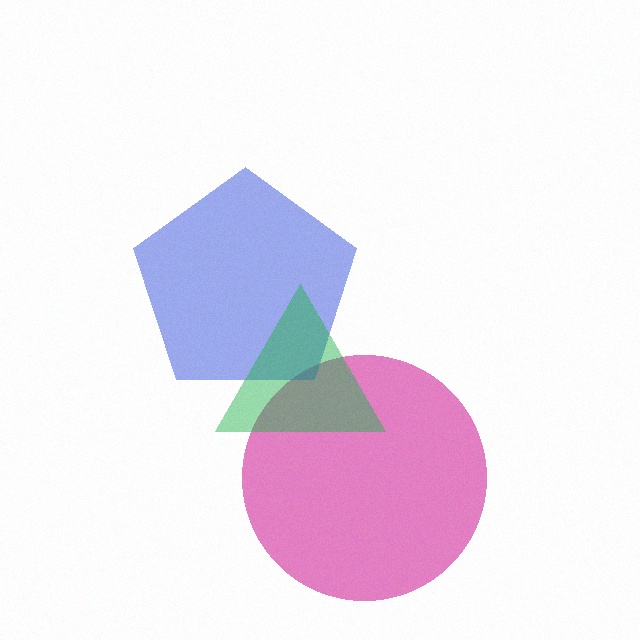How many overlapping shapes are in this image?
There are 3 overlapping shapes in the image.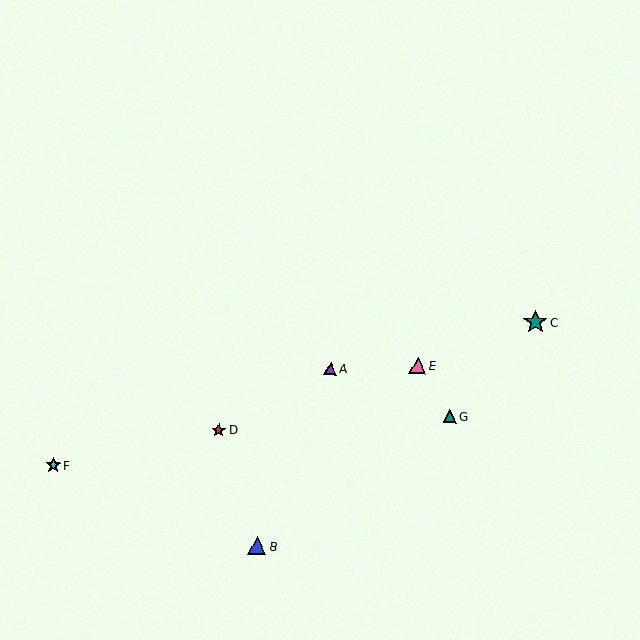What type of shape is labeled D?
Shape D is a red star.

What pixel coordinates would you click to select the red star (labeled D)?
Click at (219, 430) to select the red star D.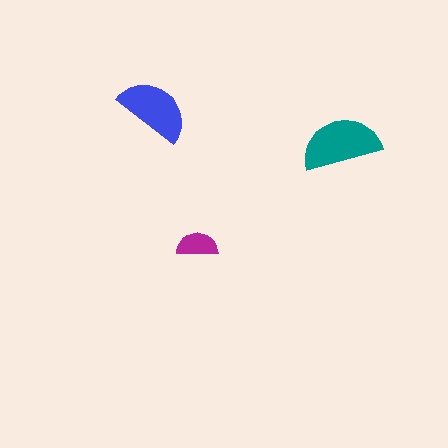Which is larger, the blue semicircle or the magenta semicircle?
The blue one.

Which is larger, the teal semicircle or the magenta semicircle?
The teal one.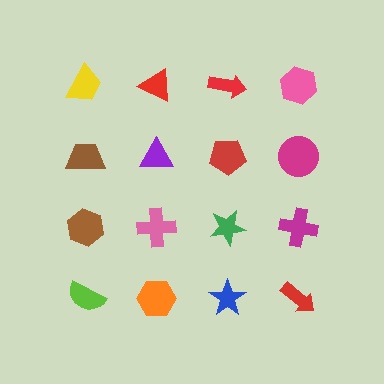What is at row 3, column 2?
A pink cross.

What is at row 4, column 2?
An orange hexagon.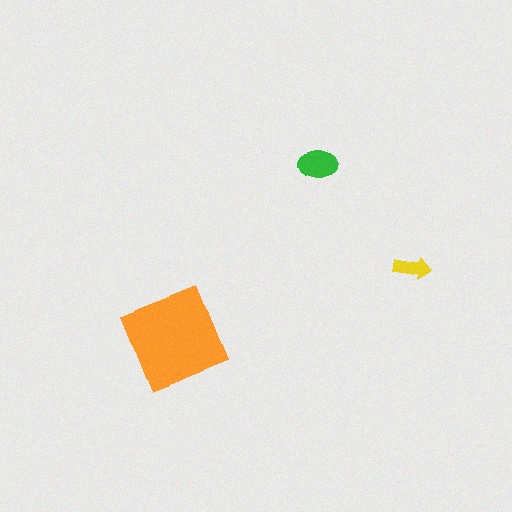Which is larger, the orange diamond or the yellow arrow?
The orange diamond.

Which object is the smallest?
The yellow arrow.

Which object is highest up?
The green ellipse is topmost.